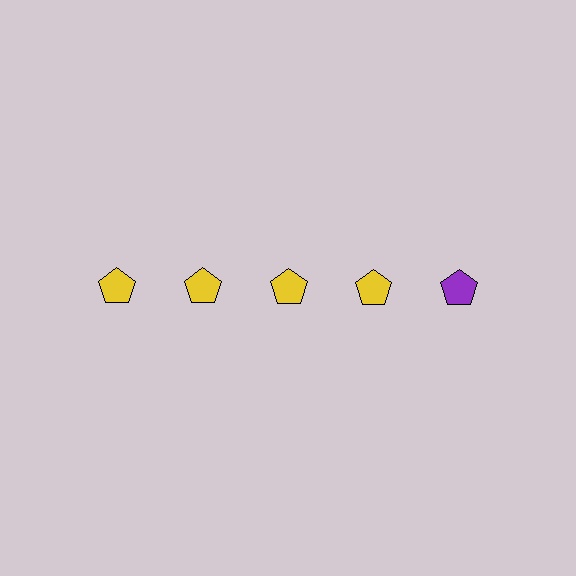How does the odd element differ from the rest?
It has a different color: purple instead of yellow.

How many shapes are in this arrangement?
There are 5 shapes arranged in a grid pattern.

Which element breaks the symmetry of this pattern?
The purple pentagon in the top row, rightmost column breaks the symmetry. All other shapes are yellow pentagons.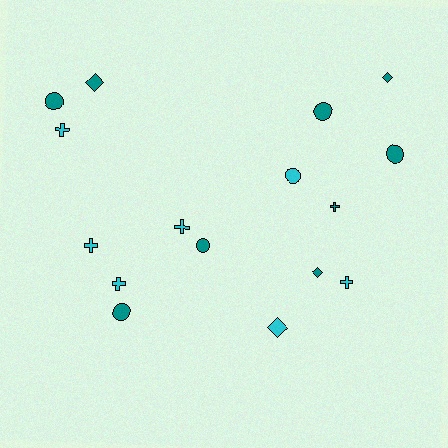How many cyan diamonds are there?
There is 1 cyan diamond.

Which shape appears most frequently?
Cross, with 6 objects.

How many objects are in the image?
There are 16 objects.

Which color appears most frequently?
Teal, with 9 objects.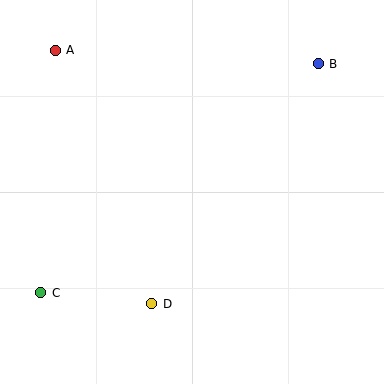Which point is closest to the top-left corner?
Point A is closest to the top-left corner.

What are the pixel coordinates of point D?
Point D is at (152, 304).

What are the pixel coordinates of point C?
Point C is at (41, 293).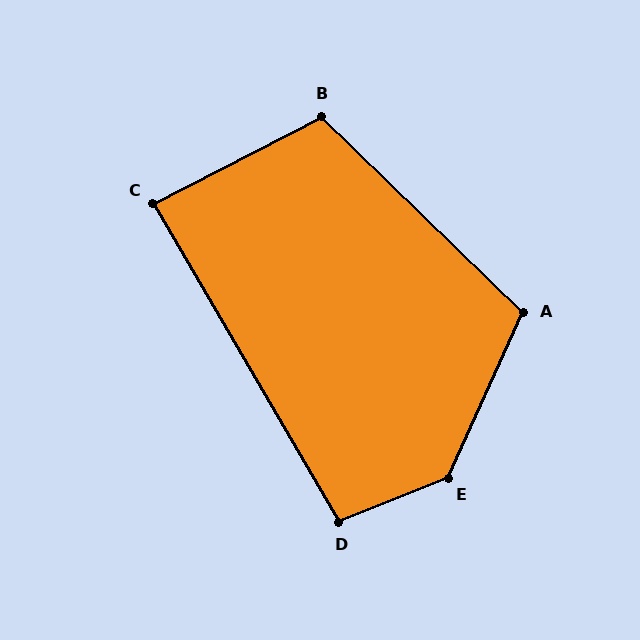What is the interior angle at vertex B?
Approximately 108 degrees (obtuse).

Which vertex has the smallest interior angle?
C, at approximately 87 degrees.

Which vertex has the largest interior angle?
E, at approximately 137 degrees.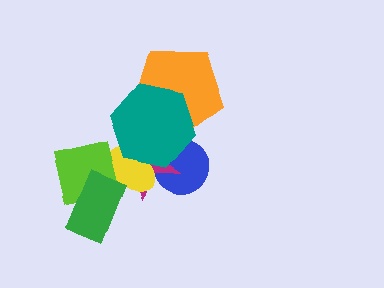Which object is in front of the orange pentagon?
The teal hexagon is in front of the orange pentagon.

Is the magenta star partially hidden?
Yes, it is partially covered by another shape.